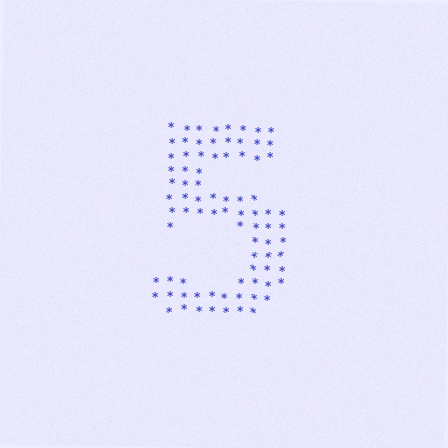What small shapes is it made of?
It is made of small asterisks.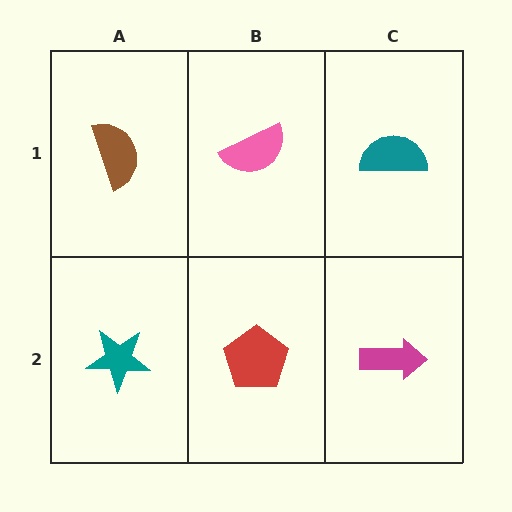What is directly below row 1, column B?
A red pentagon.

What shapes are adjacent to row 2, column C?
A teal semicircle (row 1, column C), a red pentagon (row 2, column B).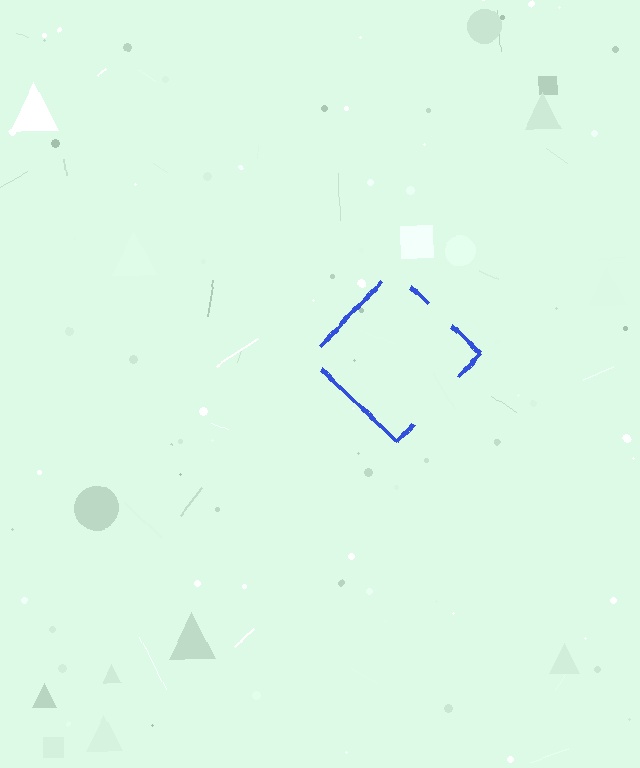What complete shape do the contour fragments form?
The contour fragments form a diamond.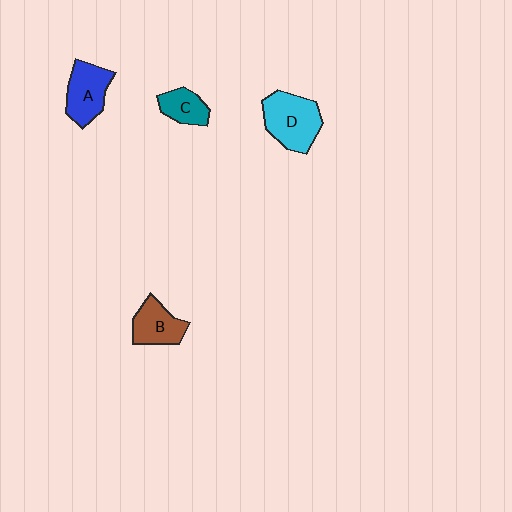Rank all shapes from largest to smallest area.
From largest to smallest: D (cyan), A (blue), B (brown), C (teal).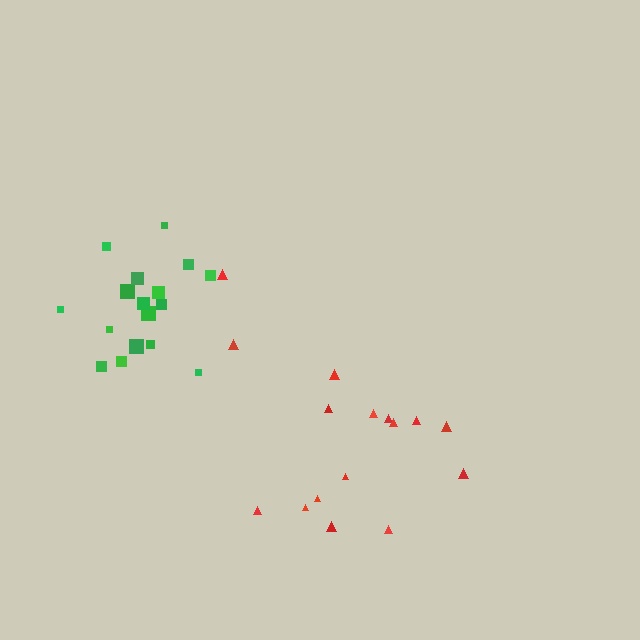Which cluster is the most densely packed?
Green.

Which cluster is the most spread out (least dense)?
Red.